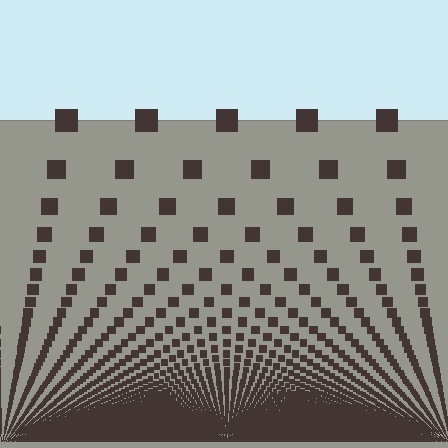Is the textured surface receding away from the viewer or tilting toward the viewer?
The surface appears to tilt toward the viewer. Texture elements get larger and sparser toward the top.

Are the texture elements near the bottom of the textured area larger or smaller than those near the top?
Smaller. The gradient is inverted — elements near the bottom are smaller and denser.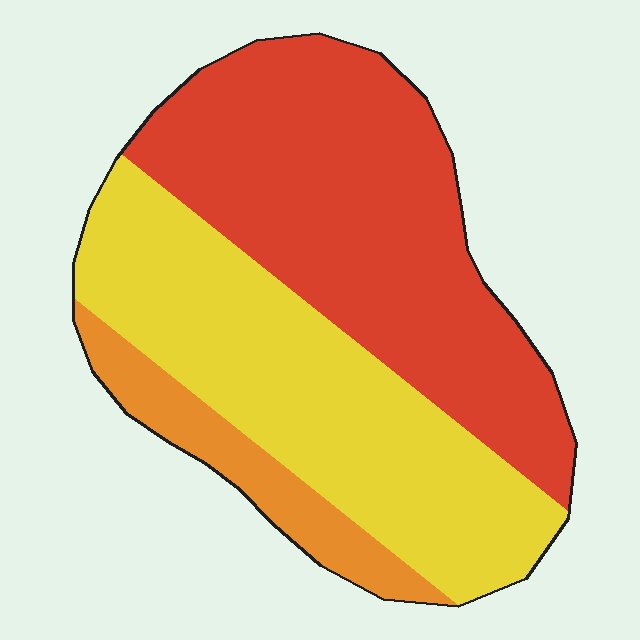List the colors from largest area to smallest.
From largest to smallest: red, yellow, orange.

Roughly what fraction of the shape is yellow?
Yellow takes up between a third and a half of the shape.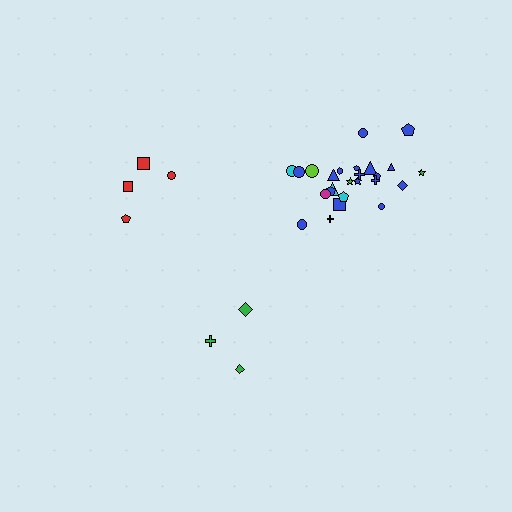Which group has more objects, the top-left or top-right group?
The top-right group.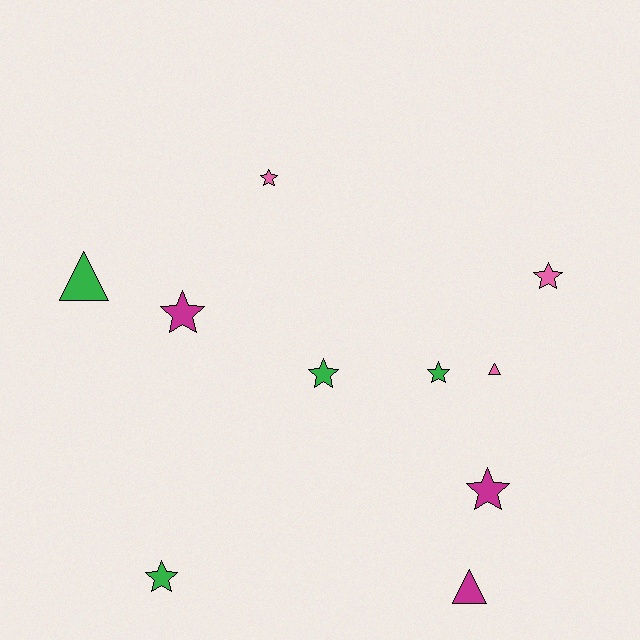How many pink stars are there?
There are 2 pink stars.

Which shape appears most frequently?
Star, with 7 objects.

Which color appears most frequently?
Green, with 4 objects.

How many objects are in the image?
There are 10 objects.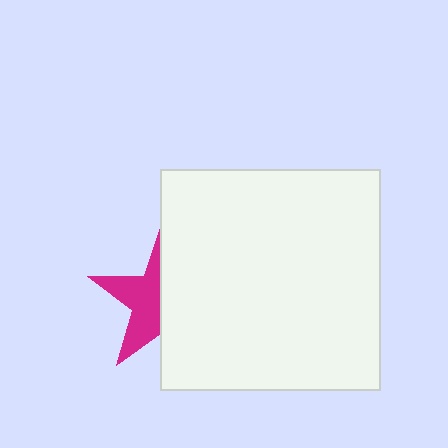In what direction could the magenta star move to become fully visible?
The magenta star could move left. That would shift it out from behind the white square entirely.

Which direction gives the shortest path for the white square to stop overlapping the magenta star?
Moving right gives the shortest separation.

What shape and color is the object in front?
The object in front is a white square.